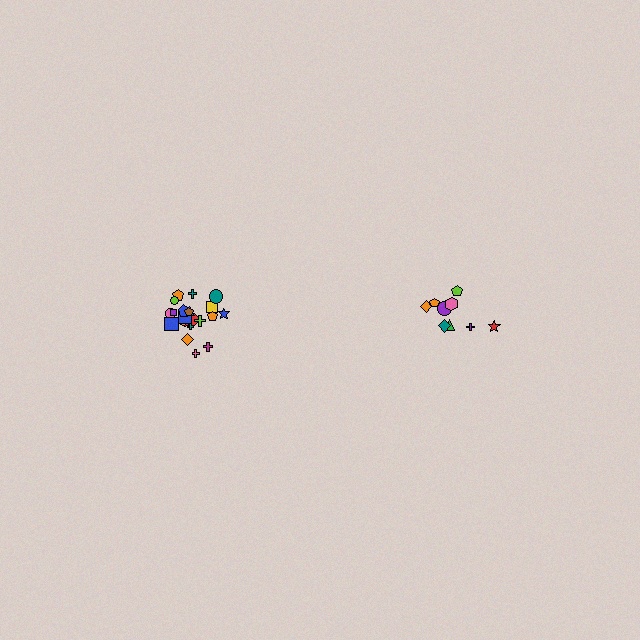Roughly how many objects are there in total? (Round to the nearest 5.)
Roughly 30 objects in total.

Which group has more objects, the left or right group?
The left group.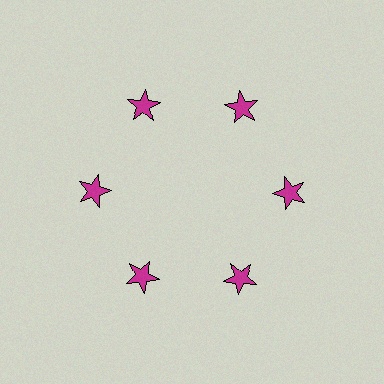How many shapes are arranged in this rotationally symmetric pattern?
There are 6 shapes, arranged in 6 groups of 1.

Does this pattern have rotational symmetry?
Yes, this pattern has 6-fold rotational symmetry. It looks the same after rotating 60 degrees around the center.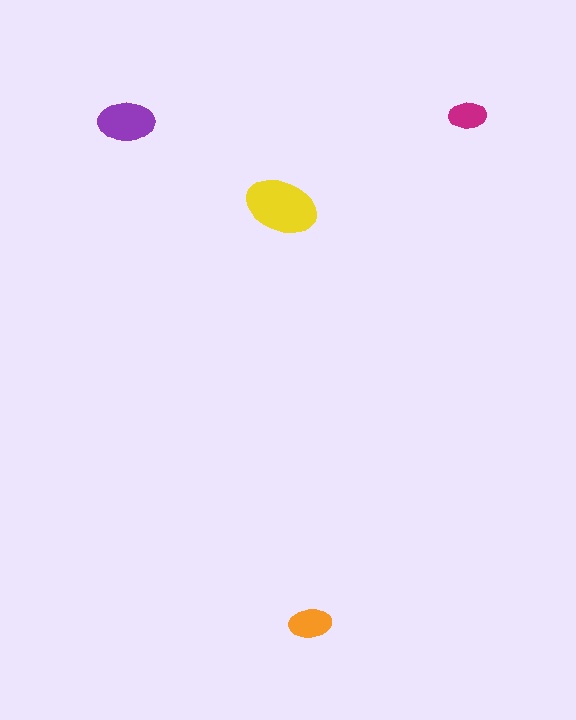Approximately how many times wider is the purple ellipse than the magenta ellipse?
About 1.5 times wider.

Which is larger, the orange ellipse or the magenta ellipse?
The orange one.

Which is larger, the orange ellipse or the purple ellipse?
The purple one.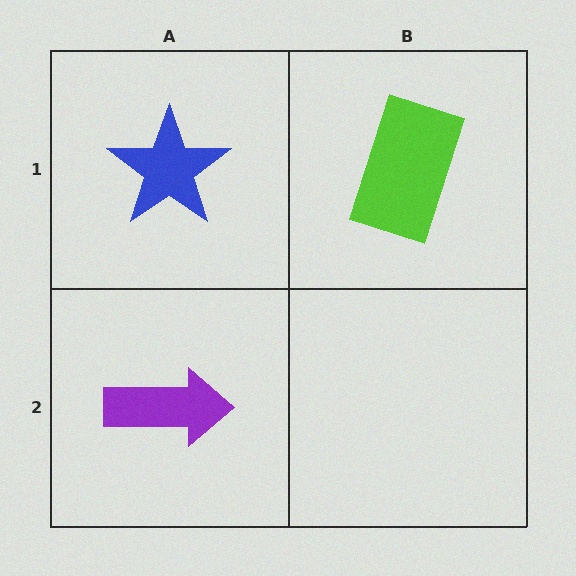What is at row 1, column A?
A blue star.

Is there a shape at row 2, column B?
No, that cell is empty.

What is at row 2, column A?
A purple arrow.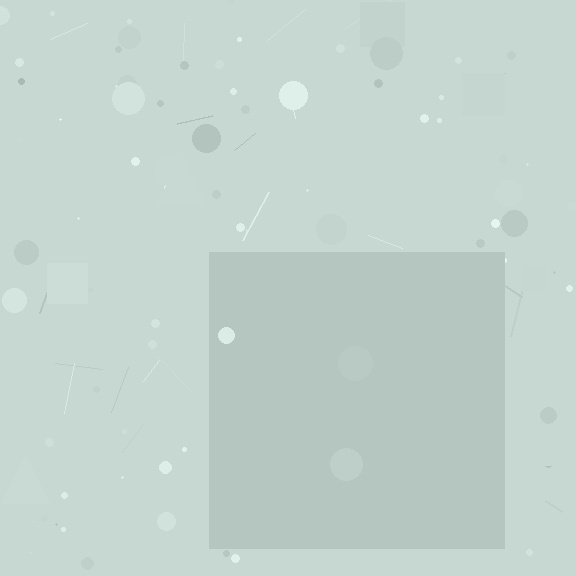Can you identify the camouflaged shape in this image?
The camouflaged shape is a square.